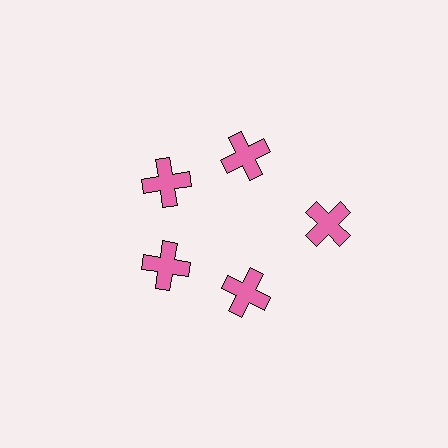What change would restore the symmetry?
The symmetry would be restored by moving it inward, back onto the ring so that all 5 crosses sit at equal angles and equal distance from the center.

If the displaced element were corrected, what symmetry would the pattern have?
It would have 5-fold rotational symmetry — the pattern would map onto itself every 72 degrees.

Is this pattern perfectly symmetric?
No. The 5 pink crosses are arranged in a ring, but one element near the 3 o'clock position is pushed outward from the center, breaking the 5-fold rotational symmetry.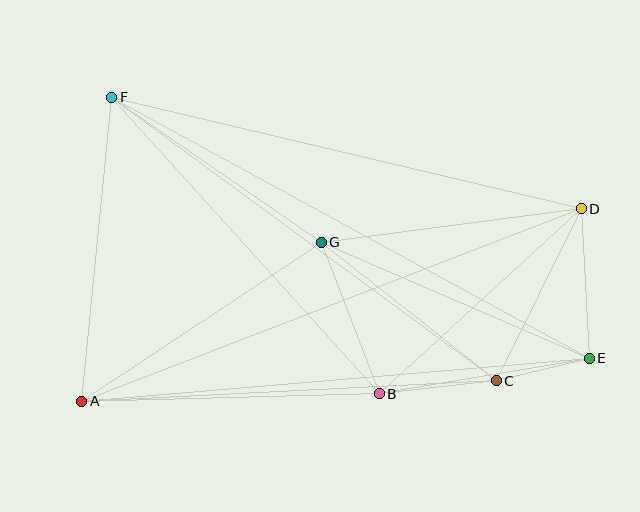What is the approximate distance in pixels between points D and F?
The distance between D and F is approximately 482 pixels.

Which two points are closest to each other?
Points C and E are closest to each other.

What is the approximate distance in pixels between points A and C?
The distance between A and C is approximately 415 pixels.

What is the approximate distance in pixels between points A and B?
The distance between A and B is approximately 298 pixels.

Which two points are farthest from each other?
Points E and F are farthest from each other.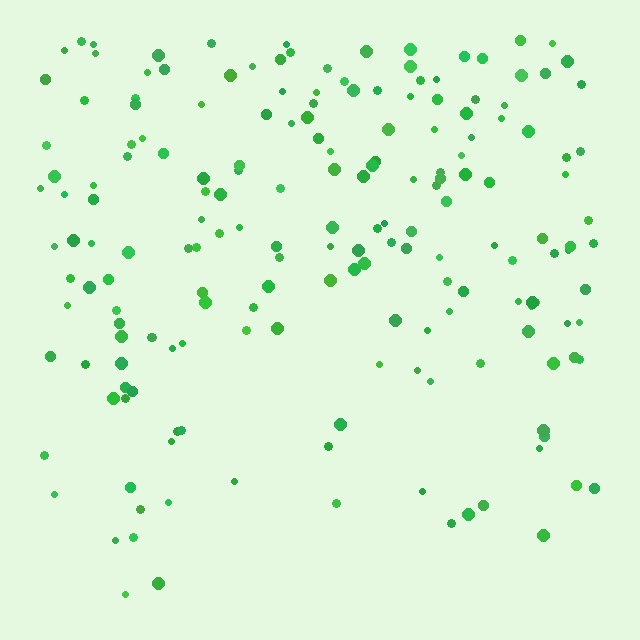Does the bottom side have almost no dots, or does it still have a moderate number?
Still a moderate number, just noticeably fewer than the top.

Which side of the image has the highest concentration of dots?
The top.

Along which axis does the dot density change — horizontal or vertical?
Vertical.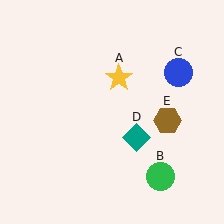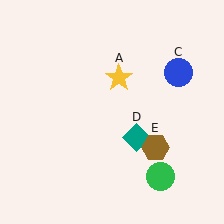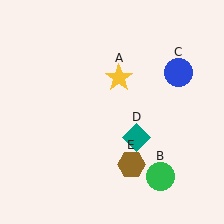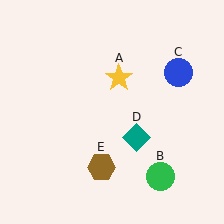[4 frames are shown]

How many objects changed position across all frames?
1 object changed position: brown hexagon (object E).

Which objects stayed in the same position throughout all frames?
Yellow star (object A) and green circle (object B) and blue circle (object C) and teal diamond (object D) remained stationary.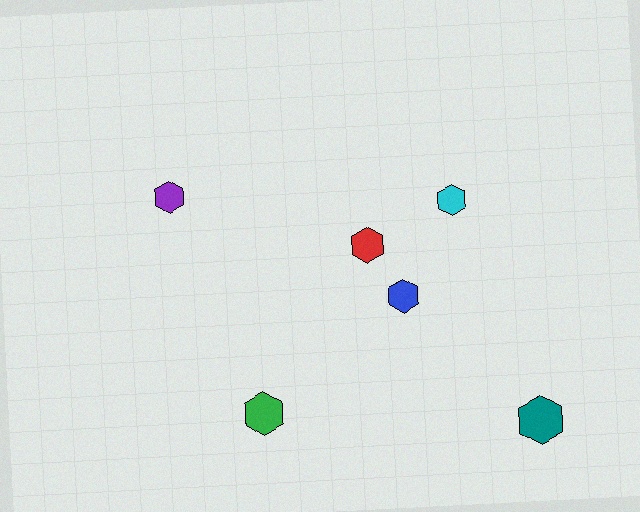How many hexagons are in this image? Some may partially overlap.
There are 6 hexagons.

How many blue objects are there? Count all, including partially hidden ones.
There is 1 blue object.